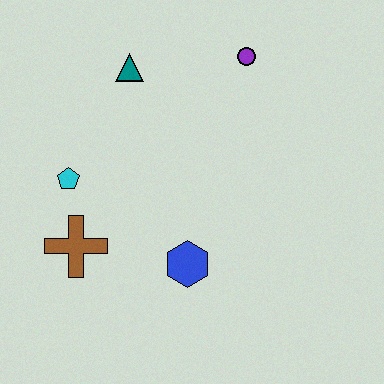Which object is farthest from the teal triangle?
The blue hexagon is farthest from the teal triangle.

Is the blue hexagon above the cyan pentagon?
No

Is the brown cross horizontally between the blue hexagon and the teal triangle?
No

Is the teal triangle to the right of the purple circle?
No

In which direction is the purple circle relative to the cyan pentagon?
The purple circle is to the right of the cyan pentagon.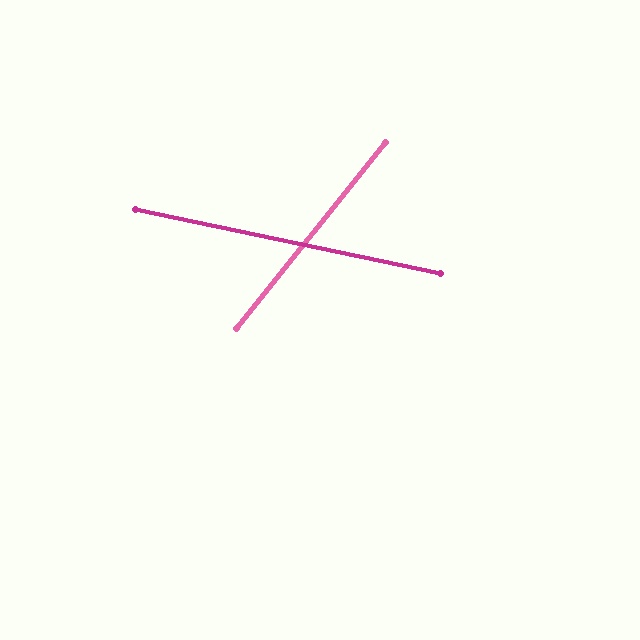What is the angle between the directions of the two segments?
Approximately 63 degrees.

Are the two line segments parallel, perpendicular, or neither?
Neither parallel nor perpendicular — they differ by about 63°.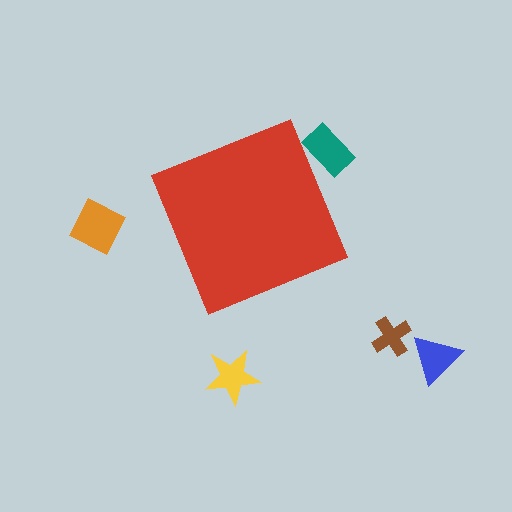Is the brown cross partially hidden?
No, the brown cross is fully visible.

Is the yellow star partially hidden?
No, the yellow star is fully visible.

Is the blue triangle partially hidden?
No, the blue triangle is fully visible.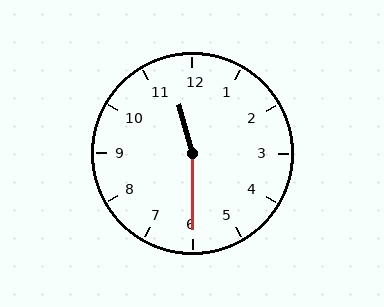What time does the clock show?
11:30.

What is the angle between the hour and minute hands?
Approximately 165 degrees.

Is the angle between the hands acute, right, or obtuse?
It is obtuse.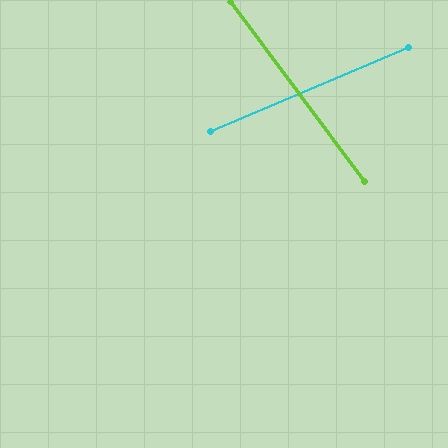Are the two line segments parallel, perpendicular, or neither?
Neither parallel nor perpendicular — they differ by about 76°.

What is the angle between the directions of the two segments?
Approximately 76 degrees.